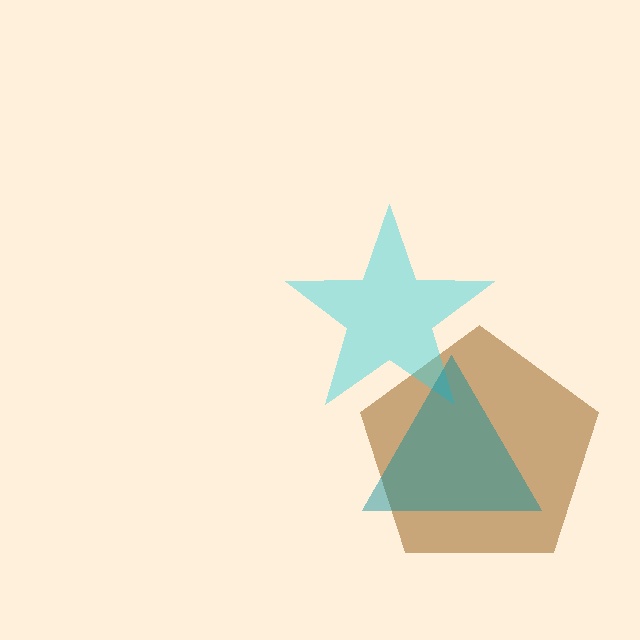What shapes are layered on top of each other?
The layered shapes are: a brown pentagon, a cyan star, a teal triangle.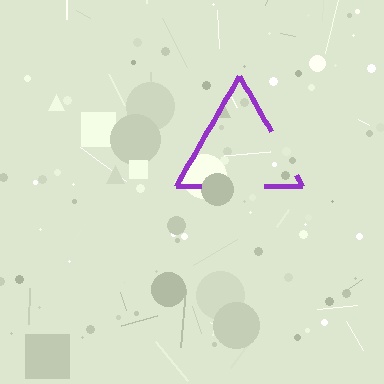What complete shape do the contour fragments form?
The contour fragments form a triangle.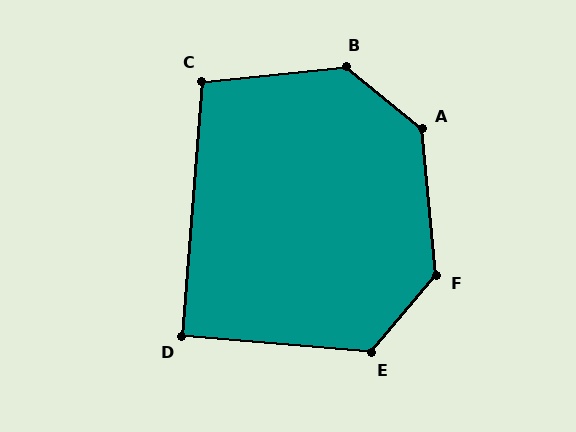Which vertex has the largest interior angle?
B, at approximately 135 degrees.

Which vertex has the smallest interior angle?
D, at approximately 91 degrees.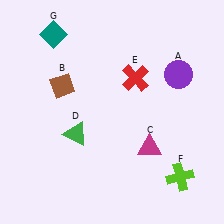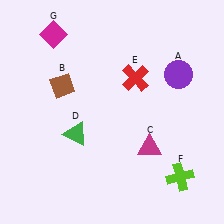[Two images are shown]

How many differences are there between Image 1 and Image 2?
There is 1 difference between the two images.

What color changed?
The diamond (G) changed from teal in Image 1 to magenta in Image 2.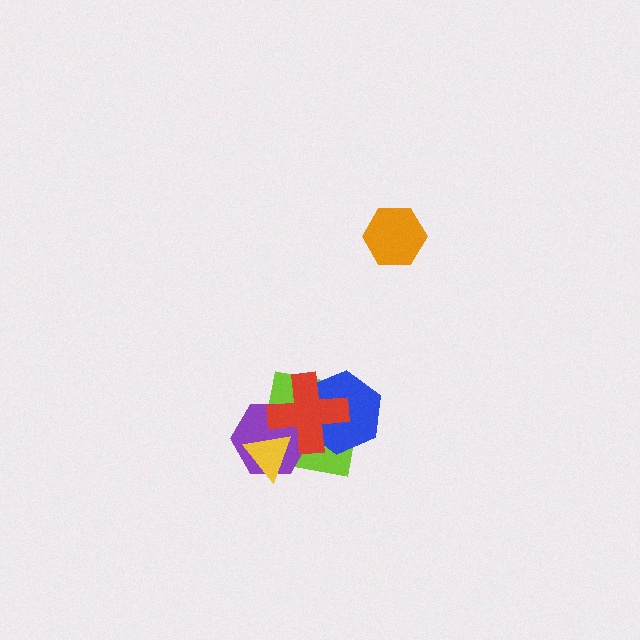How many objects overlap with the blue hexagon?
2 objects overlap with the blue hexagon.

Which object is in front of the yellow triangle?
The red cross is in front of the yellow triangle.